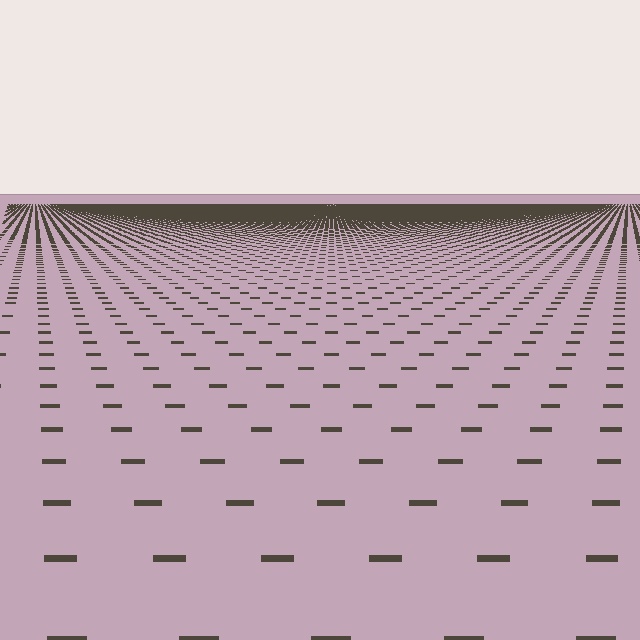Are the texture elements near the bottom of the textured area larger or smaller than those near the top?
Larger. Near the bottom, elements are closer to the viewer and appear at a bigger on-screen size.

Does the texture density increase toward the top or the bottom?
Density increases toward the top.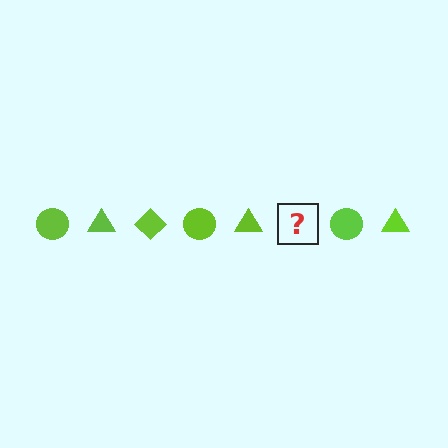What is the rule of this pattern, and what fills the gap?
The rule is that the pattern cycles through circle, triangle, diamond shapes in lime. The gap should be filled with a lime diamond.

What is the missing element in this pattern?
The missing element is a lime diamond.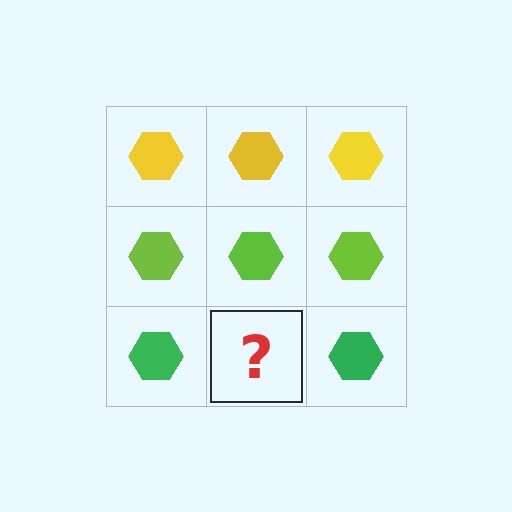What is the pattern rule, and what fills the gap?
The rule is that each row has a consistent color. The gap should be filled with a green hexagon.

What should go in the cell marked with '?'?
The missing cell should contain a green hexagon.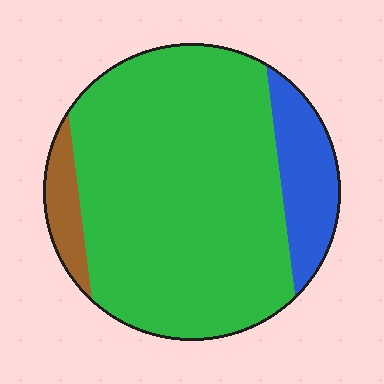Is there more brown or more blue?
Blue.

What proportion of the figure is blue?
Blue covers 14% of the figure.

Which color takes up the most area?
Green, at roughly 80%.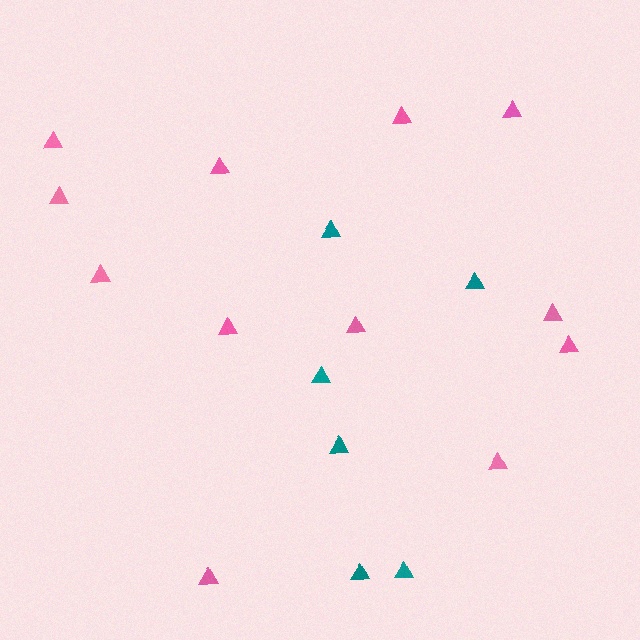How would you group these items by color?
There are 2 groups: one group of teal triangles (6) and one group of pink triangles (12).